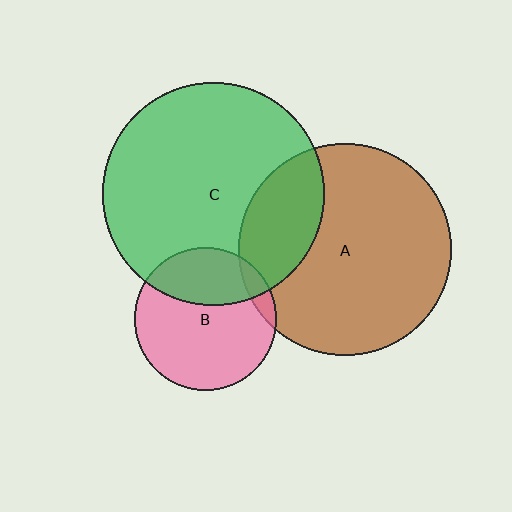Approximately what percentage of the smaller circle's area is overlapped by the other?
Approximately 25%.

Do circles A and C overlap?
Yes.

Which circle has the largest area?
Circle C (green).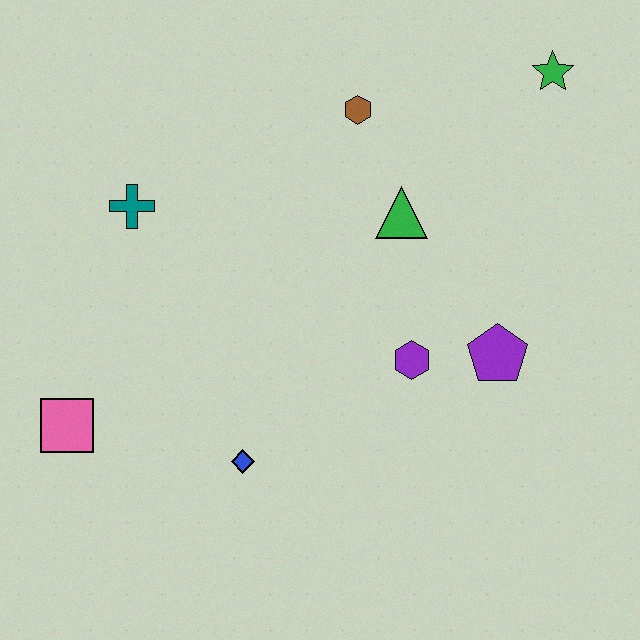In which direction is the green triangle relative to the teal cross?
The green triangle is to the right of the teal cross.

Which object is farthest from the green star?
The pink square is farthest from the green star.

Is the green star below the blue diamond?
No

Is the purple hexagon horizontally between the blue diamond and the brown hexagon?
No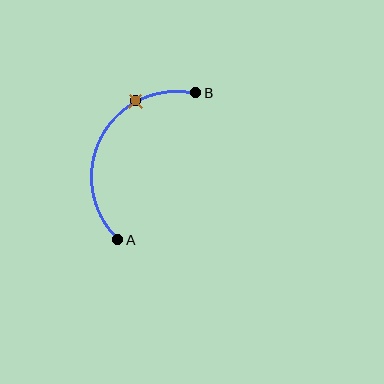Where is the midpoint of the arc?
The arc midpoint is the point on the curve farthest from the straight line joining A and B. It sits to the left of that line.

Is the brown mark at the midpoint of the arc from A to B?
No. The brown mark lies on the arc but is closer to endpoint B. The arc midpoint would be at the point on the curve equidistant along the arc from both A and B.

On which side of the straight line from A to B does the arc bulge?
The arc bulges to the left of the straight line connecting A and B.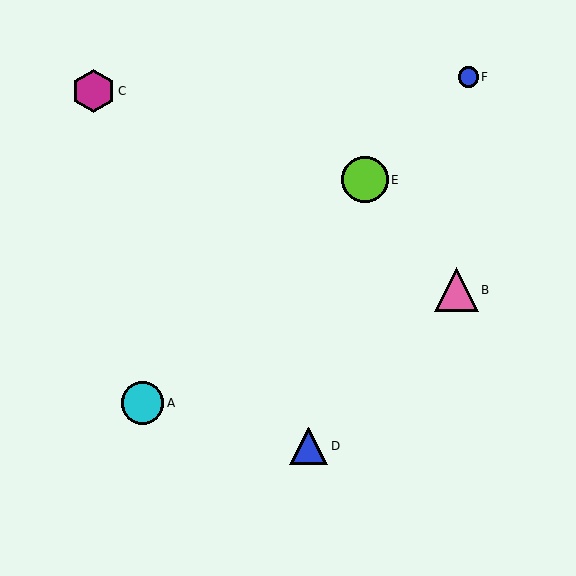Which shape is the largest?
The lime circle (labeled E) is the largest.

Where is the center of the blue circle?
The center of the blue circle is at (468, 77).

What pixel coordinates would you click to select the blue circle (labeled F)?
Click at (468, 77) to select the blue circle F.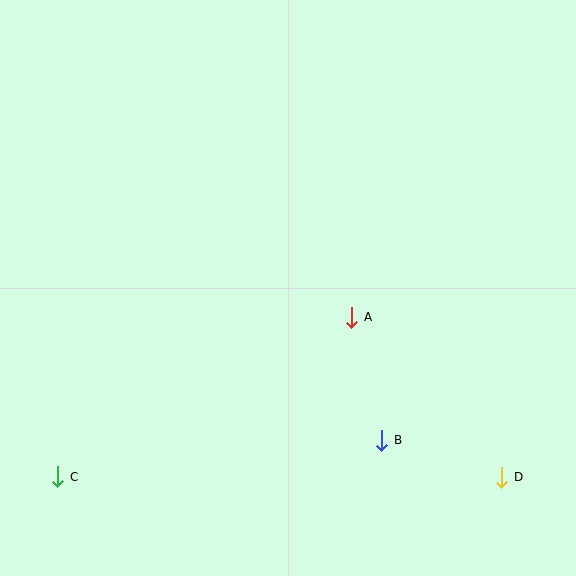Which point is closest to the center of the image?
Point A at (352, 317) is closest to the center.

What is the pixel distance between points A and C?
The distance between A and C is 334 pixels.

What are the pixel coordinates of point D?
Point D is at (502, 477).